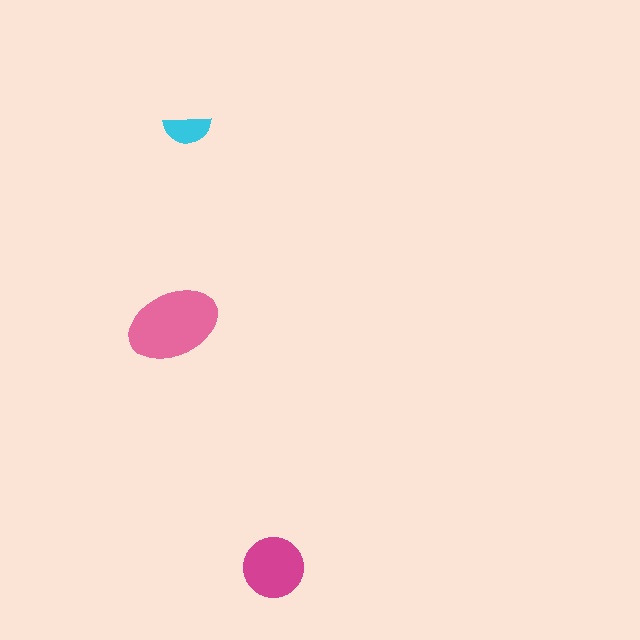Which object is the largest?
The pink ellipse.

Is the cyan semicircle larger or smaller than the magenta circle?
Smaller.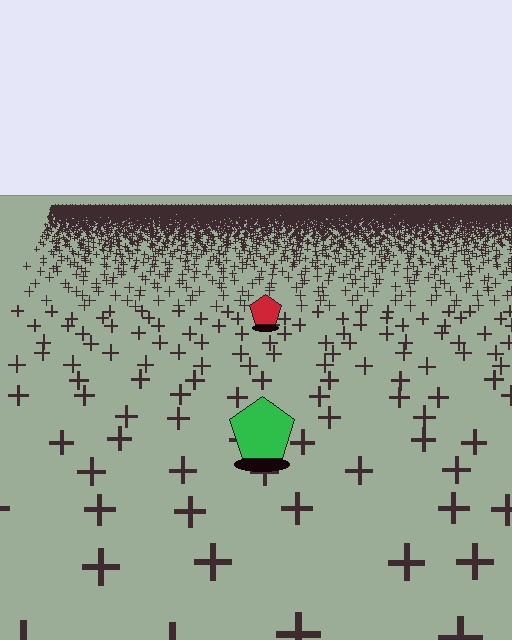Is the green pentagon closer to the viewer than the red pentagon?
Yes. The green pentagon is closer — you can tell from the texture gradient: the ground texture is coarser near it.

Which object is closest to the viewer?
The green pentagon is closest. The texture marks near it are larger and more spread out.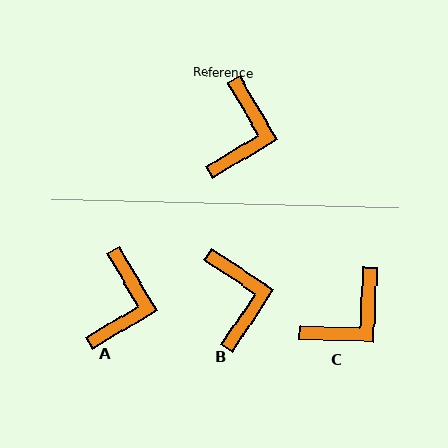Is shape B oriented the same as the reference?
No, it is off by about 26 degrees.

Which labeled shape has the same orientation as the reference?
A.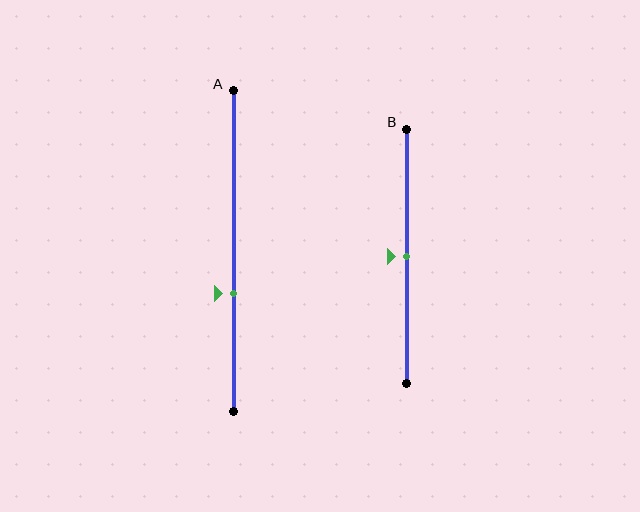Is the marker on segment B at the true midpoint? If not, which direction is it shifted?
Yes, the marker on segment B is at the true midpoint.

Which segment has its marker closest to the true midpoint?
Segment B has its marker closest to the true midpoint.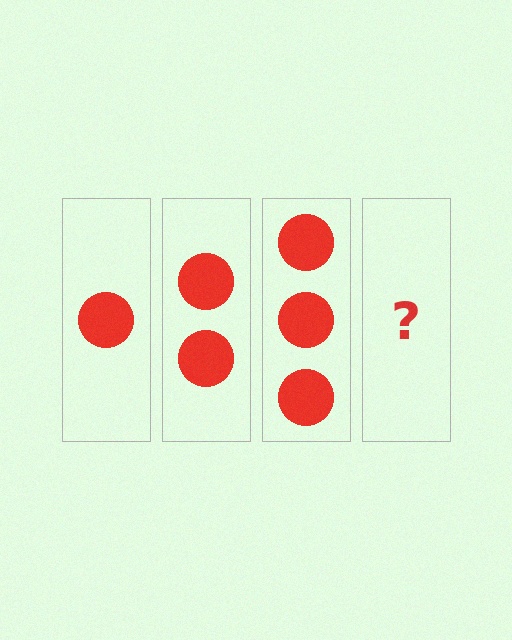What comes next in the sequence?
The next element should be 4 circles.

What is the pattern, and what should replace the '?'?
The pattern is that each step adds one more circle. The '?' should be 4 circles.